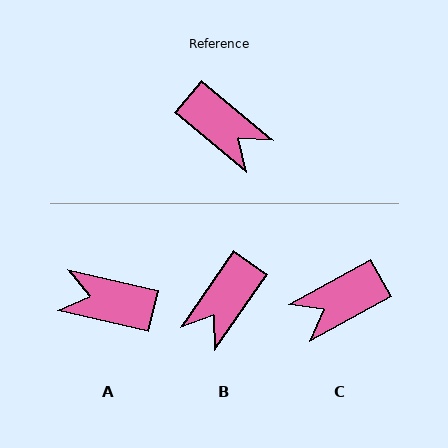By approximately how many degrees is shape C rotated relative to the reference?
Approximately 111 degrees clockwise.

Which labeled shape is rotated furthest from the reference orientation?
A, about 153 degrees away.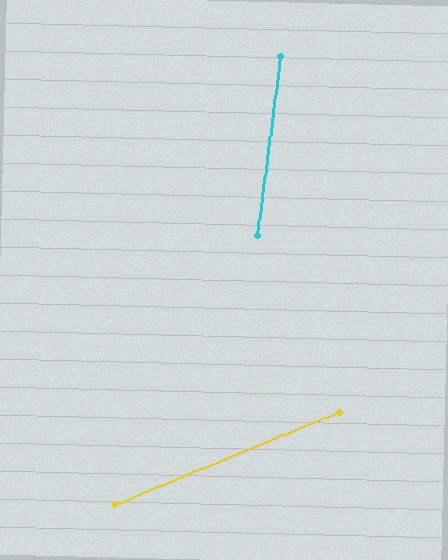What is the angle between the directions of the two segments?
Approximately 60 degrees.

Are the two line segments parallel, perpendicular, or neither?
Neither parallel nor perpendicular — they differ by about 60°.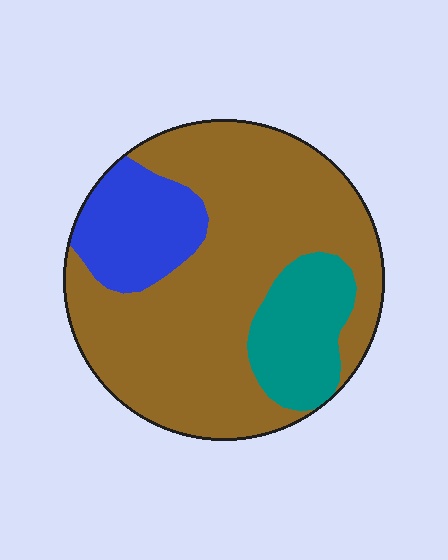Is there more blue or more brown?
Brown.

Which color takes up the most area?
Brown, at roughly 70%.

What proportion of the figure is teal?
Teal takes up about one sixth (1/6) of the figure.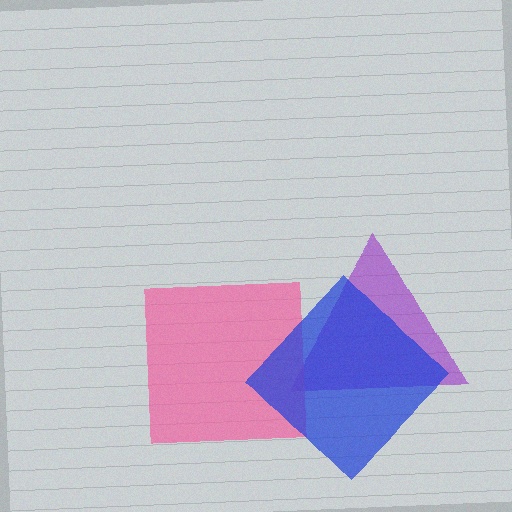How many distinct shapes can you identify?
There are 3 distinct shapes: a purple triangle, a pink square, a blue diamond.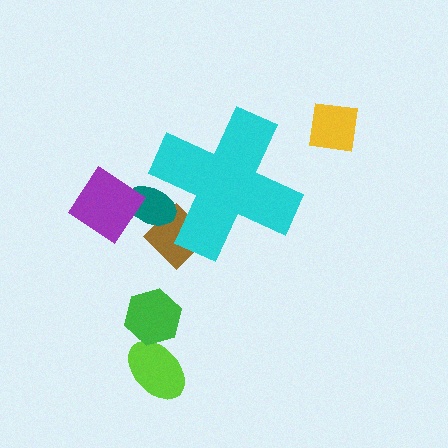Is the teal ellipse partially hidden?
Yes, the teal ellipse is partially hidden behind the cyan cross.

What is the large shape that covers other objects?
A cyan cross.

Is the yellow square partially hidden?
No, the yellow square is fully visible.